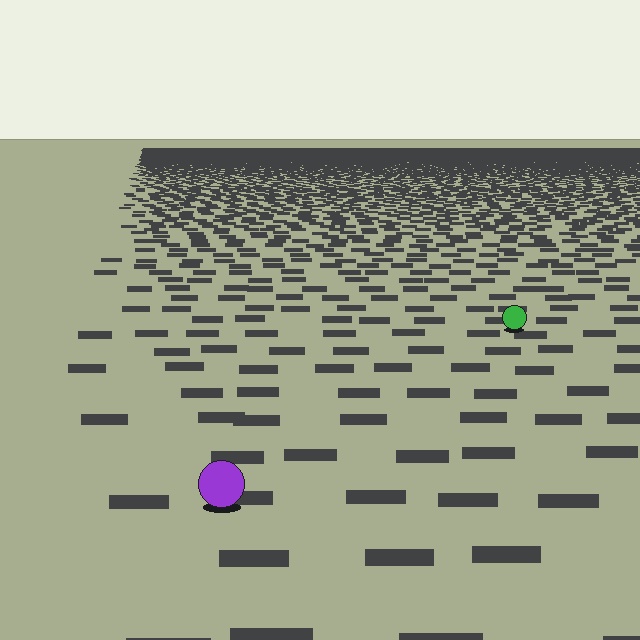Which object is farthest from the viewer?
The green circle is farthest from the viewer. It appears smaller and the ground texture around it is denser.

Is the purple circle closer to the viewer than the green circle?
Yes. The purple circle is closer — you can tell from the texture gradient: the ground texture is coarser near it.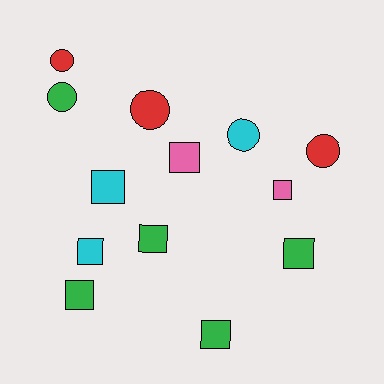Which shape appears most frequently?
Square, with 8 objects.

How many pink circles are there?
There are no pink circles.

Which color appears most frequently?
Green, with 5 objects.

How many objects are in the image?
There are 13 objects.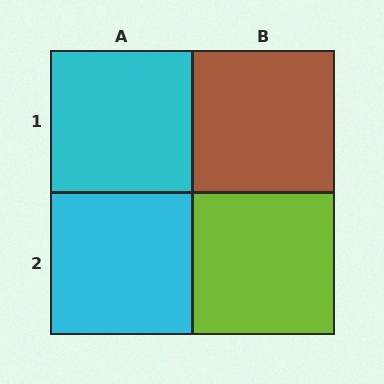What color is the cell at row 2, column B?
Lime.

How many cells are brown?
1 cell is brown.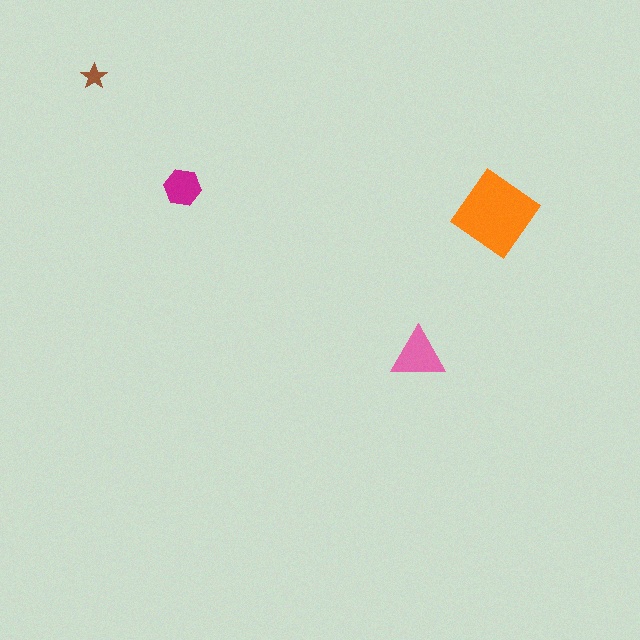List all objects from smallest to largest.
The brown star, the magenta hexagon, the pink triangle, the orange diamond.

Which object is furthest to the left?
The brown star is leftmost.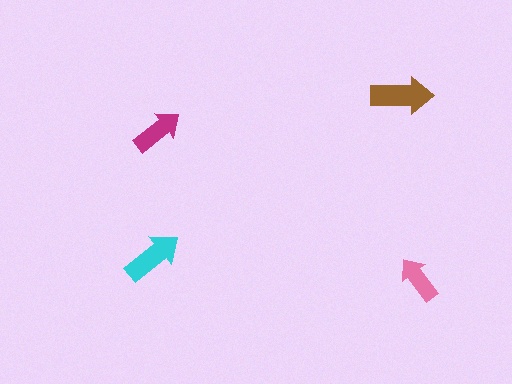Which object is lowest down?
The pink arrow is bottommost.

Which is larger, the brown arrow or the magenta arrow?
The brown one.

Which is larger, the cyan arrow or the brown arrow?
The brown one.